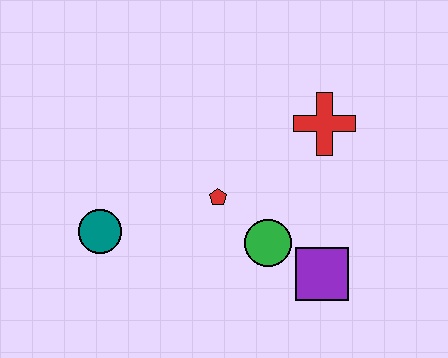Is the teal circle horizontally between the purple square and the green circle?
No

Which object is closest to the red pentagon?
The green circle is closest to the red pentagon.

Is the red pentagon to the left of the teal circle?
No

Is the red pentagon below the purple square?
No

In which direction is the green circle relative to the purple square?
The green circle is to the left of the purple square.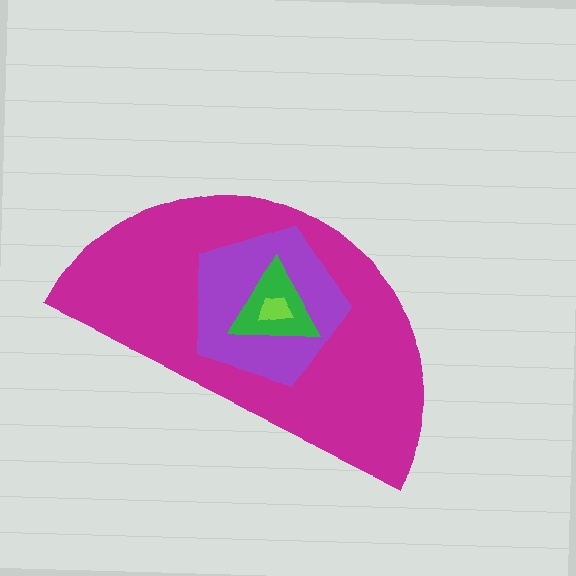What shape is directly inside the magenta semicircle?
The purple pentagon.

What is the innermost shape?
The lime trapezoid.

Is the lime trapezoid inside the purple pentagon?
Yes.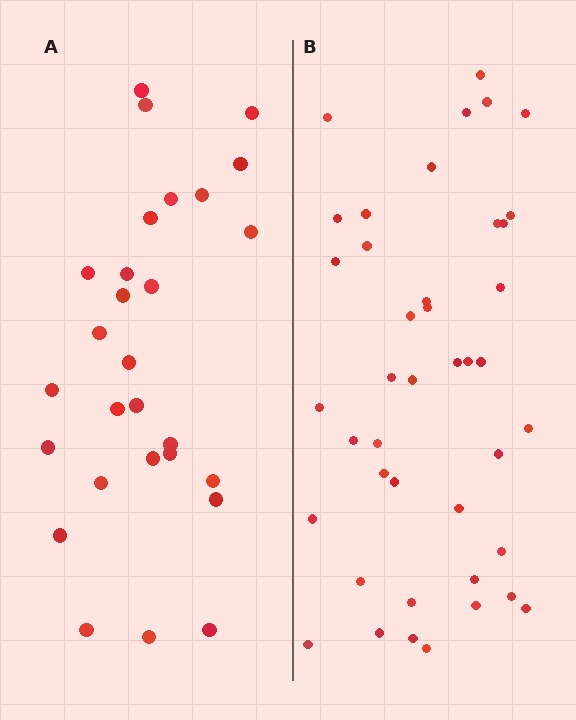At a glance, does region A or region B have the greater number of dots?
Region B (the right region) has more dots.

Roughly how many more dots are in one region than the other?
Region B has approximately 15 more dots than region A.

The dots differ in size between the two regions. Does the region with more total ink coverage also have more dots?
No. Region A has more total ink coverage because its dots are larger, but region B actually contains more individual dots. Total area can be misleading — the number of items is what matters here.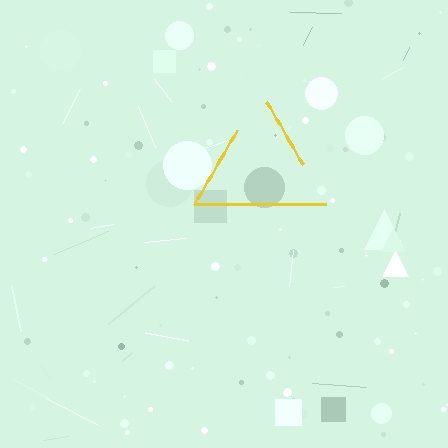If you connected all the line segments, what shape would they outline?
They would outline a triangle.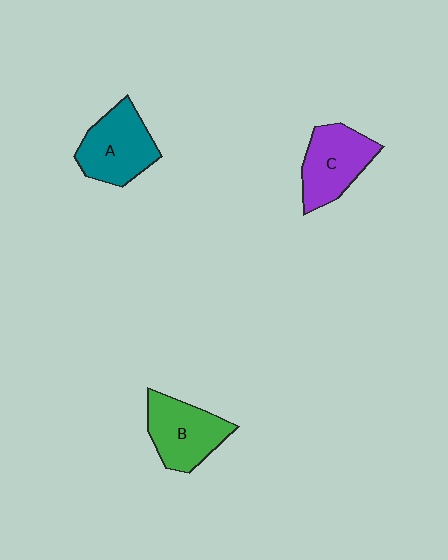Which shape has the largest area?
Shape A (teal).